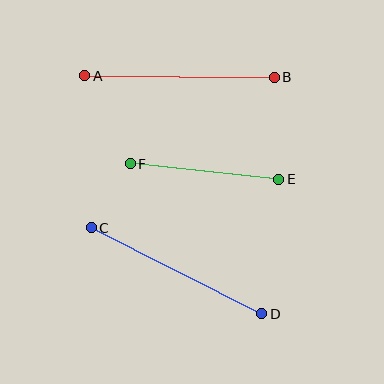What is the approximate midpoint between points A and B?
The midpoint is at approximately (180, 76) pixels.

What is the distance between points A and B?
The distance is approximately 190 pixels.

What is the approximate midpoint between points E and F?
The midpoint is at approximately (205, 171) pixels.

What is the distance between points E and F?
The distance is approximately 149 pixels.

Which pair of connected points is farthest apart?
Points C and D are farthest apart.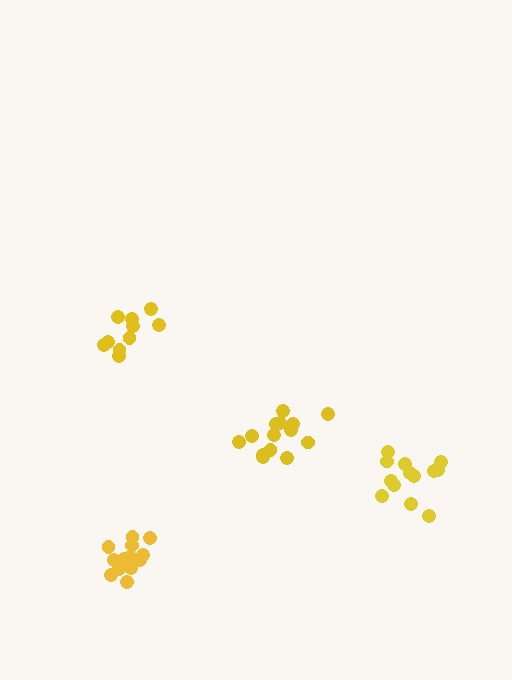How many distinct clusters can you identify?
There are 4 distinct clusters.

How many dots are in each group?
Group 1: 13 dots, Group 2: 14 dots, Group 3: 13 dots, Group 4: 10 dots (50 total).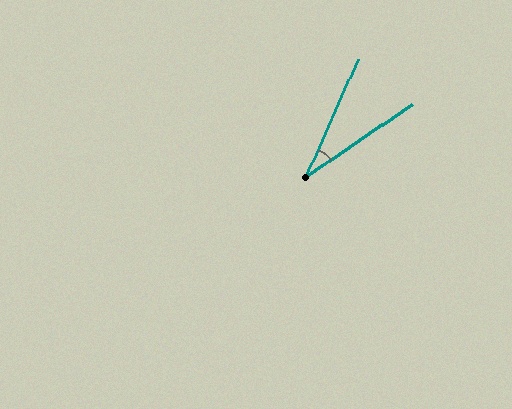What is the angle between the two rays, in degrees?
Approximately 31 degrees.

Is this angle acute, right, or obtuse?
It is acute.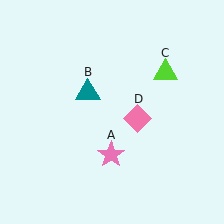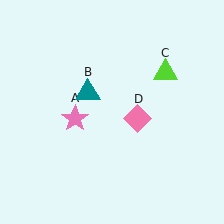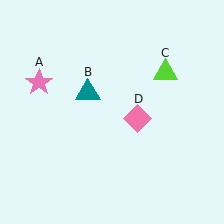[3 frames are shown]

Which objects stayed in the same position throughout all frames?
Teal triangle (object B) and lime triangle (object C) and pink diamond (object D) remained stationary.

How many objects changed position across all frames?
1 object changed position: pink star (object A).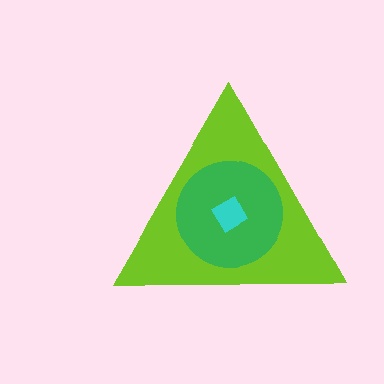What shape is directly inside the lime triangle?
The green circle.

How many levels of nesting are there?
3.